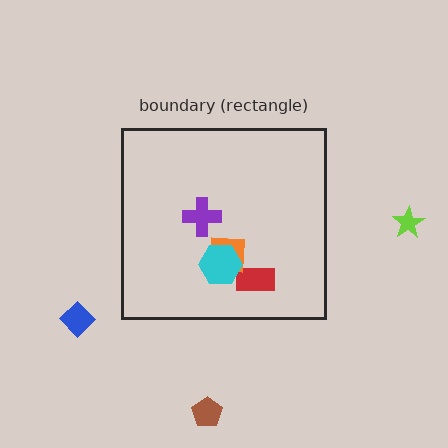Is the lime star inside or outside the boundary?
Outside.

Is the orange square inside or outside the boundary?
Inside.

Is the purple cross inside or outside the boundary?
Inside.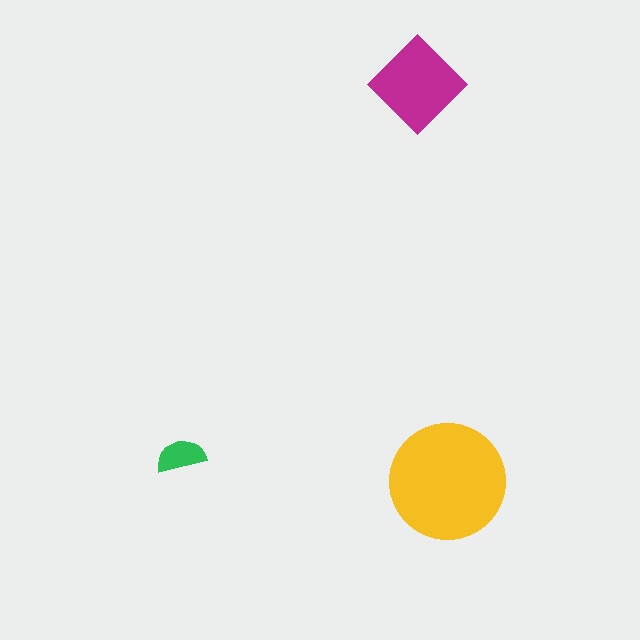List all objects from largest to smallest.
The yellow circle, the magenta diamond, the green semicircle.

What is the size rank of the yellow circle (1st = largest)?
1st.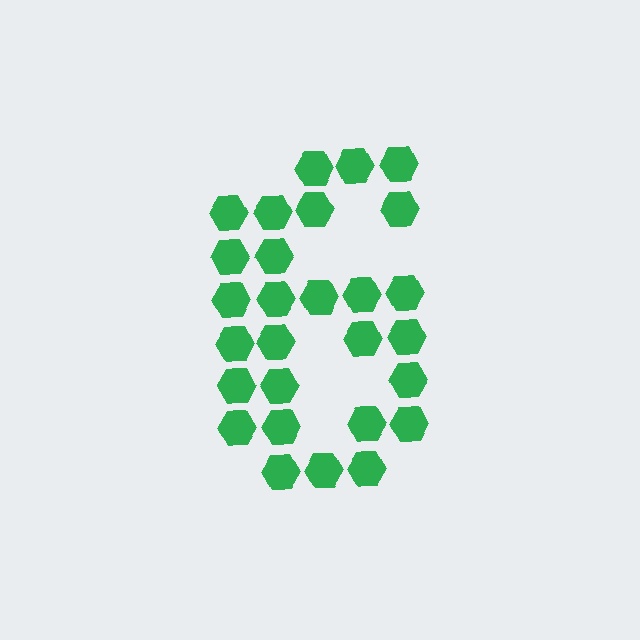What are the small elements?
The small elements are hexagons.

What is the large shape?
The large shape is the digit 6.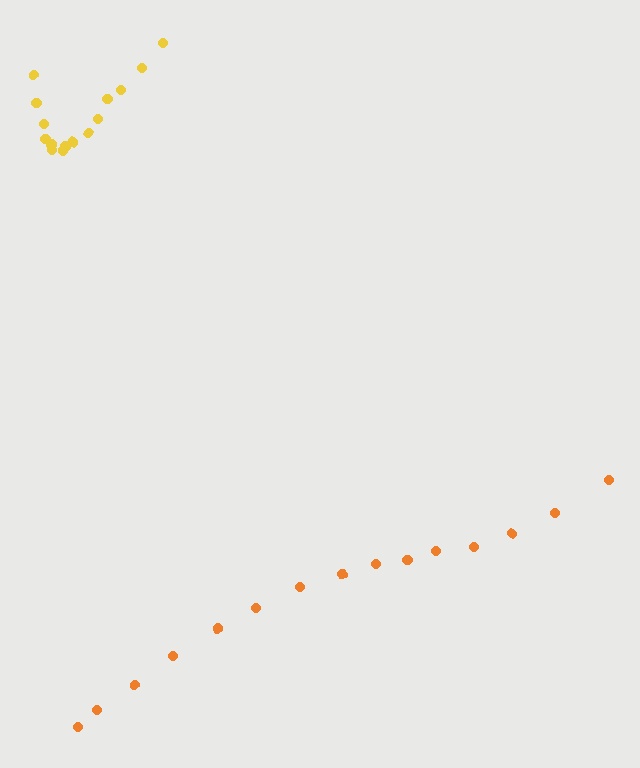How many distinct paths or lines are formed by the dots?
There are 2 distinct paths.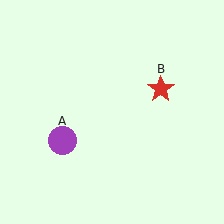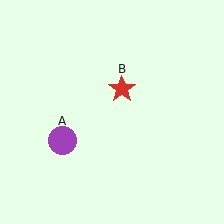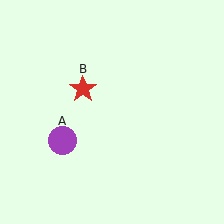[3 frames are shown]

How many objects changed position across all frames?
1 object changed position: red star (object B).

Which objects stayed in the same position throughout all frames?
Purple circle (object A) remained stationary.